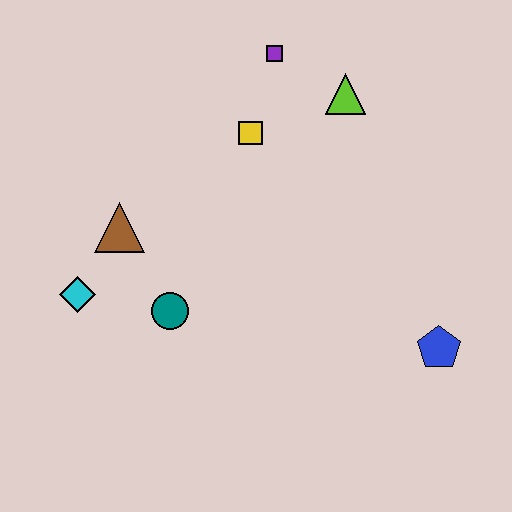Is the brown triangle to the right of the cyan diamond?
Yes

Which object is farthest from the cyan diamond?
The blue pentagon is farthest from the cyan diamond.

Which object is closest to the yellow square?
The purple square is closest to the yellow square.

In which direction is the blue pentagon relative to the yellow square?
The blue pentagon is below the yellow square.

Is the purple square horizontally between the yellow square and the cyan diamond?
No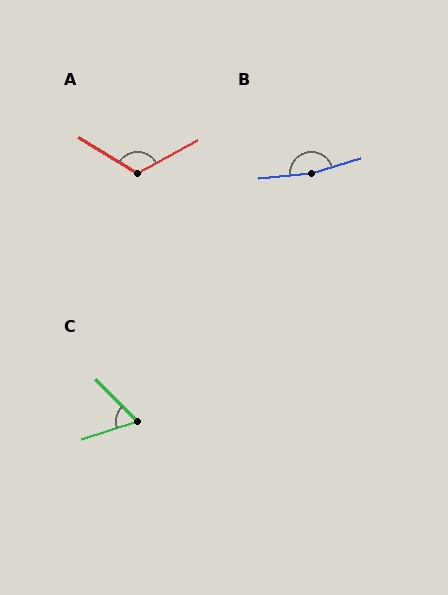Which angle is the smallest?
C, at approximately 64 degrees.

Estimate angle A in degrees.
Approximately 120 degrees.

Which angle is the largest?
B, at approximately 168 degrees.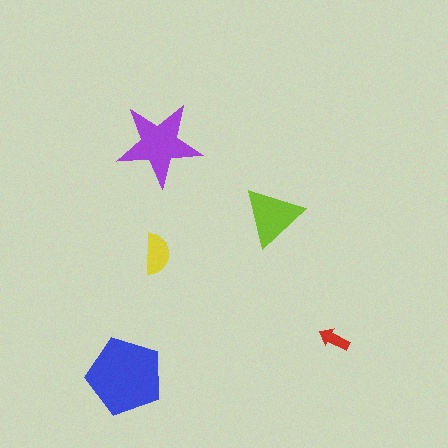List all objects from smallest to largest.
The red arrow, the yellow semicircle, the lime triangle, the purple star, the blue pentagon.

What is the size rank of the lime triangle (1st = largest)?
3rd.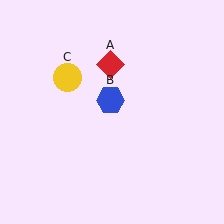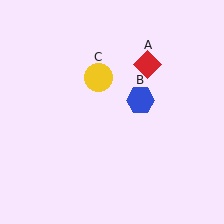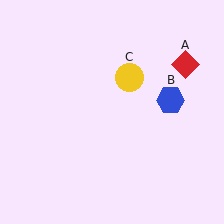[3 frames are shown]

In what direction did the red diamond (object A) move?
The red diamond (object A) moved right.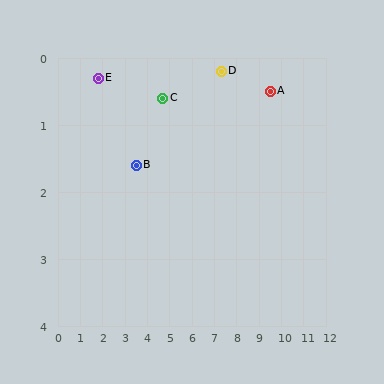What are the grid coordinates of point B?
Point B is at approximately (3.5, 1.6).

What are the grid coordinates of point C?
Point C is at approximately (4.7, 0.6).